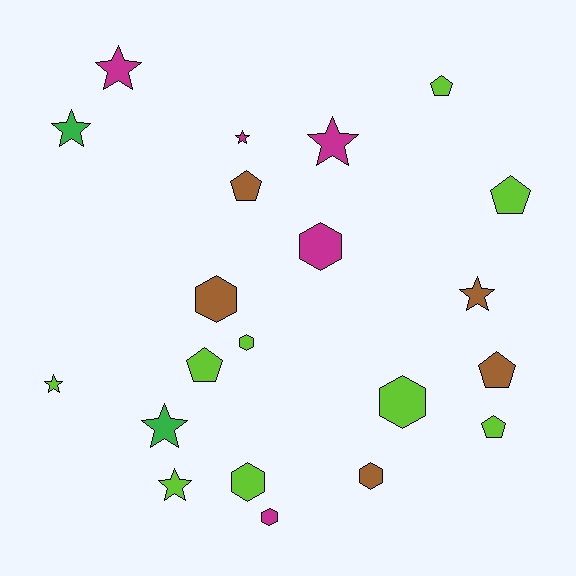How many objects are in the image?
There are 21 objects.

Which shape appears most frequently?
Star, with 8 objects.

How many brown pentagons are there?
There are 2 brown pentagons.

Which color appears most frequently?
Lime, with 9 objects.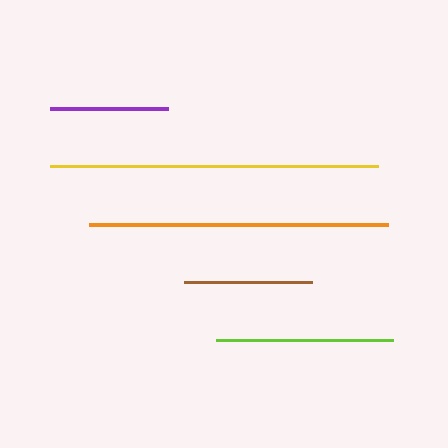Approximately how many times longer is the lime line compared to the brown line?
The lime line is approximately 1.4 times the length of the brown line.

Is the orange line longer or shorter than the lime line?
The orange line is longer than the lime line.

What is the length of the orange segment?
The orange segment is approximately 299 pixels long.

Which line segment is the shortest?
The purple line is the shortest at approximately 118 pixels.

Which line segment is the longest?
The yellow line is the longest at approximately 328 pixels.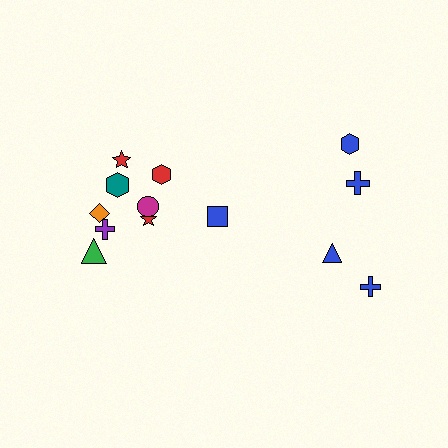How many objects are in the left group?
There are 8 objects.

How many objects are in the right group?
There are 5 objects.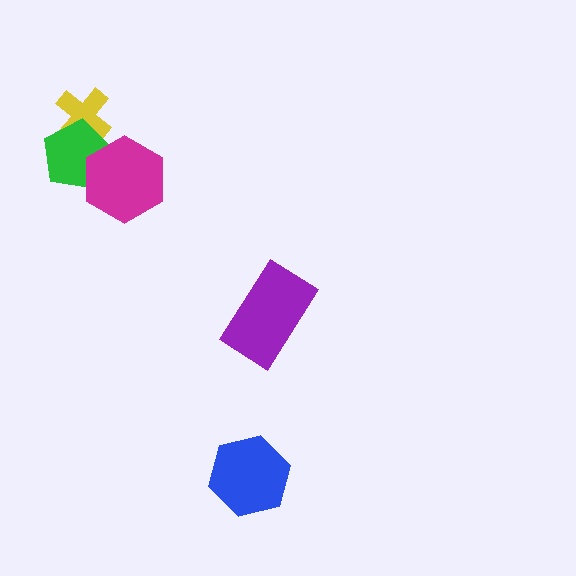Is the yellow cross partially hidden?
Yes, it is partially covered by another shape.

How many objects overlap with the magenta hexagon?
1 object overlaps with the magenta hexagon.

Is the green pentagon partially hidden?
Yes, it is partially covered by another shape.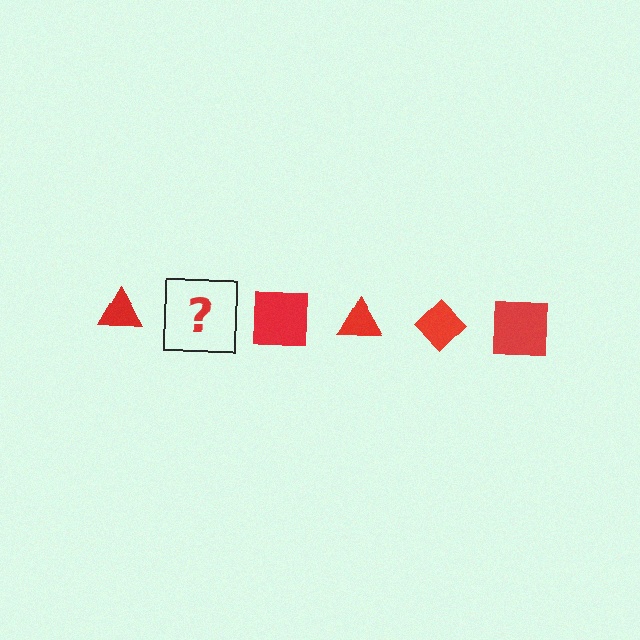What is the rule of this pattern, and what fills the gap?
The rule is that the pattern cycles through triangle, diamond, square shapes in red. The gap should be filled with a red diamond.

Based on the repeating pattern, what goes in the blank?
The blank should be a red diamond.